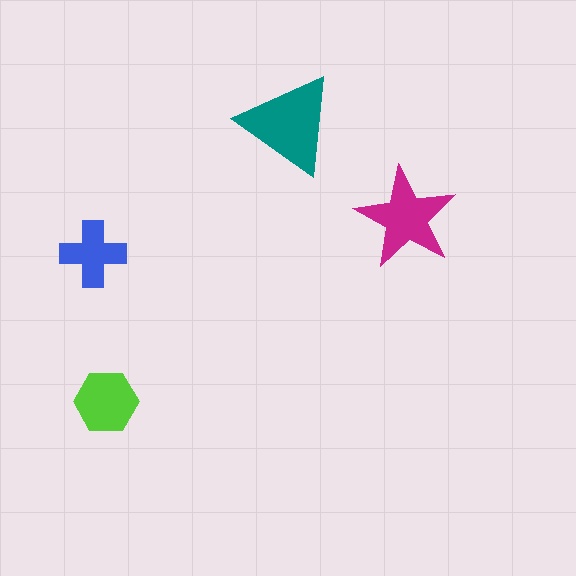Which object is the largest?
The teal triangle.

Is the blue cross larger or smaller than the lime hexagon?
Smaller.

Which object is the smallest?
The blue cross.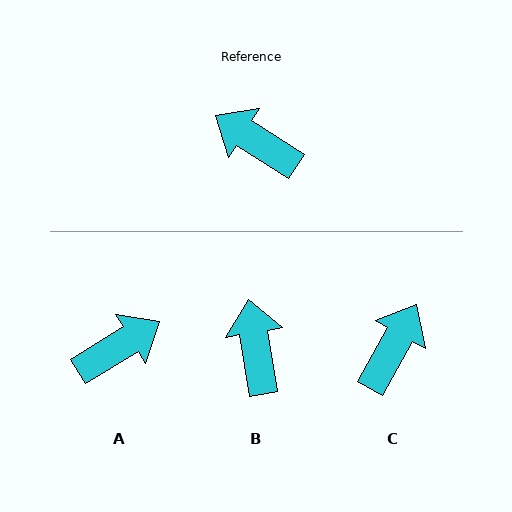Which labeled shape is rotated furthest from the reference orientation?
A, about 116 degrees away.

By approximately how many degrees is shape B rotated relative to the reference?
Approximately 48 degrees clockwise.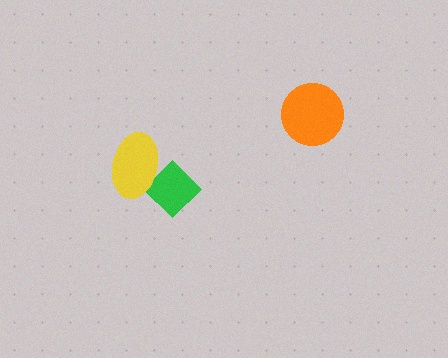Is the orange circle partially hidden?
No, no other shape covers it.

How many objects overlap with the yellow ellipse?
1 object overlaps with the yellow ellipse.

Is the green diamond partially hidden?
Yes, it is partially covered by another shape.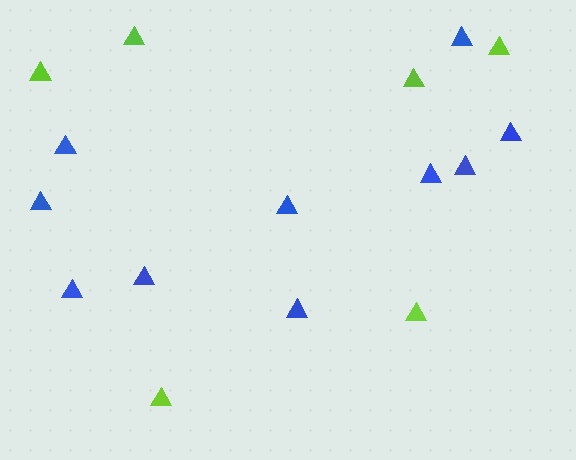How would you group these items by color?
There are 2 groups: one group of blue triangles (10) and one group of lime triangles (6).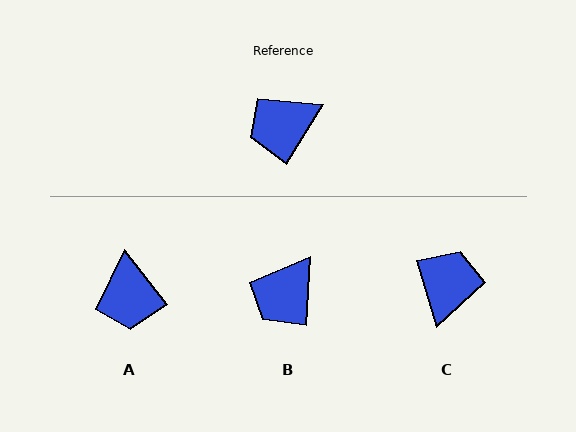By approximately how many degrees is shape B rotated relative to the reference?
Approximately 28 degrees counter-clockwise.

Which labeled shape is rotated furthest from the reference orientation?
C, about 132 degrees away.